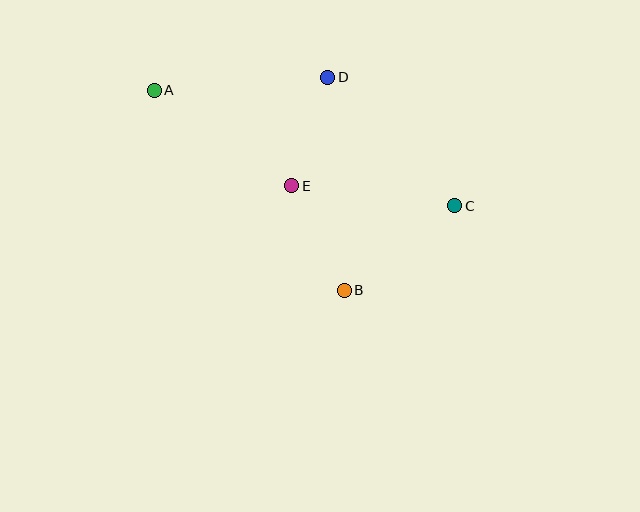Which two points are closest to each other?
Points D and E are closest to each other.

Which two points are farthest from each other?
Points A and C are farthest from each other.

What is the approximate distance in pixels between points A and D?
The distance between A and D is approximately 174 pixels.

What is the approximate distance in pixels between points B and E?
The distance between B and E is approximately 117 pixels.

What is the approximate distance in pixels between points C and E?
The distance between C and E is approximately 164 pixels.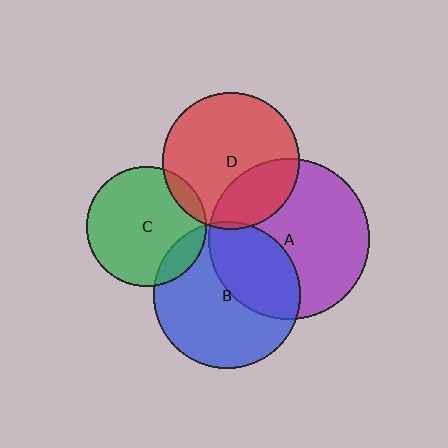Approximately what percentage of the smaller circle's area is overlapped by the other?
Approximately 25%.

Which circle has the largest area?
Circle A (purple).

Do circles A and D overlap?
Yes.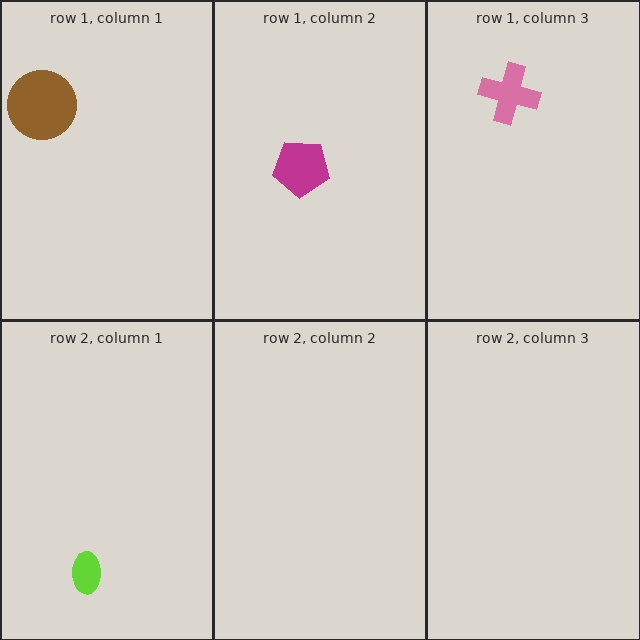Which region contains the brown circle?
The row 1, column 1 region.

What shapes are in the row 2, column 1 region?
The lime ellipse.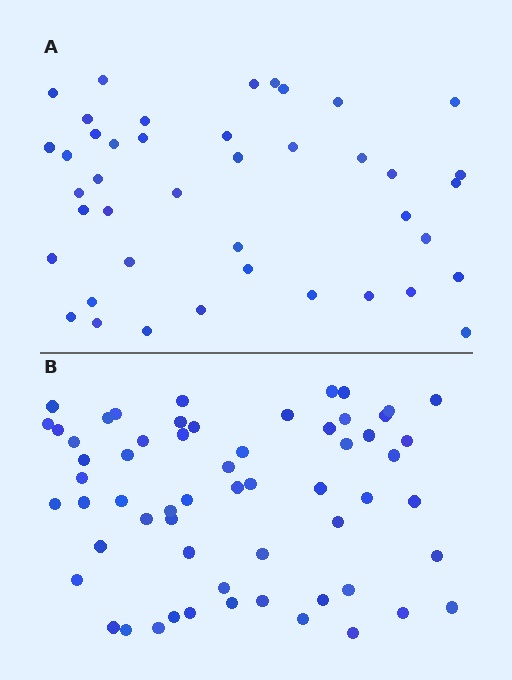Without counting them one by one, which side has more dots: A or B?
Region B (the bottom region) has more dots.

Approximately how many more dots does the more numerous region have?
Region B has approximately 20 more dots than region A.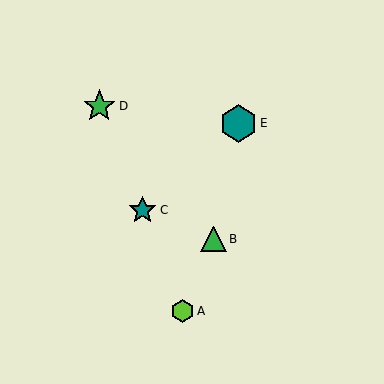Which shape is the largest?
The teal hexagon (labeled E) is the largest.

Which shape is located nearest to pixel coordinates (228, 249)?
The green triangle (labeled B) at (214, 239) is nearest to that location.